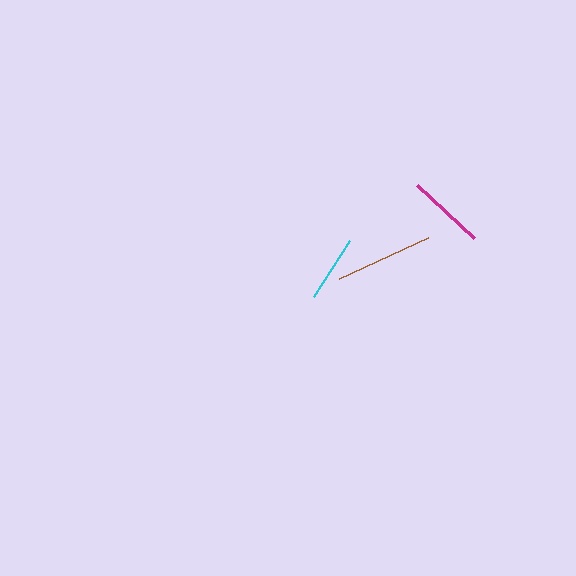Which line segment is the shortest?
The cyan line is the shortest at approximately 67 pixels.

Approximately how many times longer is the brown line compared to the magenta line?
The brown line is approximately 1.3 times the length of the magenta line.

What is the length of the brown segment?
The brown segment is approximately 97 pixels long.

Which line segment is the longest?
The brown line is the longest at approximately 97 pixels.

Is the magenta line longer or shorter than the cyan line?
The magenta line is longer than the cyan line.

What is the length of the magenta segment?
The magenta segment is approximately 78 pixels long.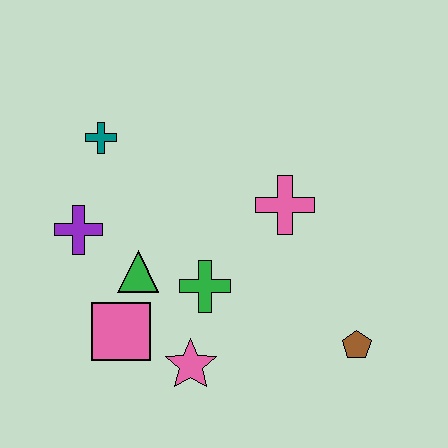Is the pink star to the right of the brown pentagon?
No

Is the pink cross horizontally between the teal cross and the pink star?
No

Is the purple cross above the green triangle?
Yes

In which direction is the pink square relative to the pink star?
The pink square is to the left of the pink star.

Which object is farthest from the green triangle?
The brown pentagon is farthest from the green triangle.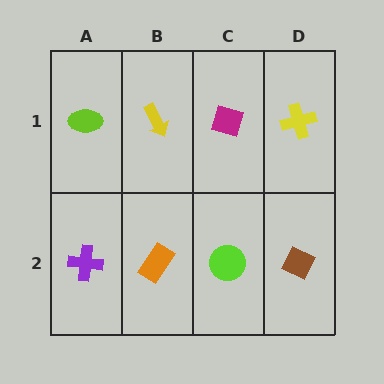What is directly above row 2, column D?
A yellow cross.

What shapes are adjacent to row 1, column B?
An orange rectangle (row 2, column B), a lime ellipse (row 1, column A), a magenta diamond (row 1, column C).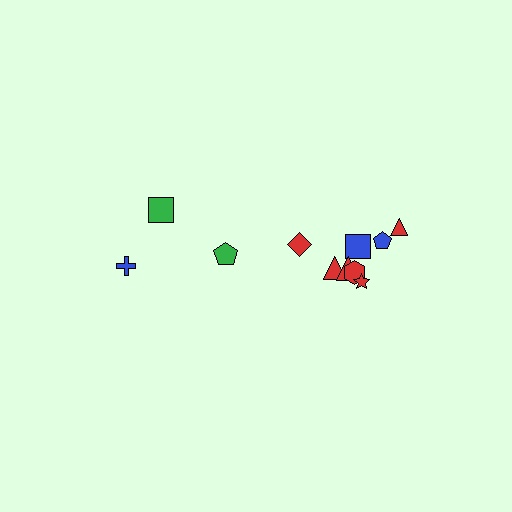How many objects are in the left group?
There are 3 objects.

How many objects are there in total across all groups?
There are 11 objects.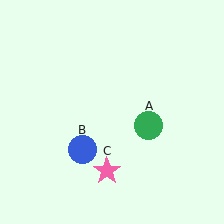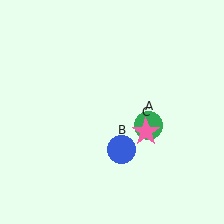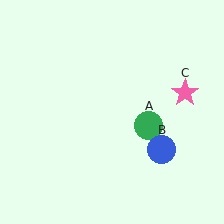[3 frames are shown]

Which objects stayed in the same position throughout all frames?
Green circle (object A) remained stationary.